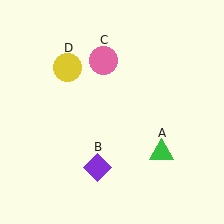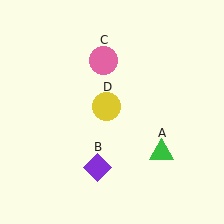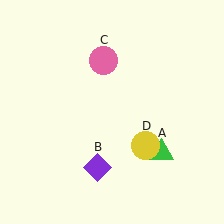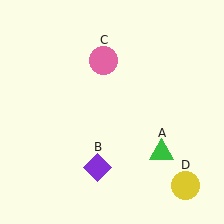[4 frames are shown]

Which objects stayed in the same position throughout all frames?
Green triangle (object A) and purple diamond (object B) and pink circle (object C) remained stationary.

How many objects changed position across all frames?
1 object changed position: yellow circle (object D).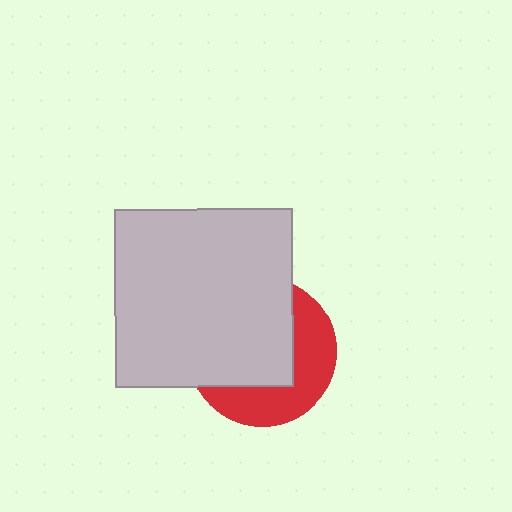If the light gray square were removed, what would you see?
You would see the complete red circle.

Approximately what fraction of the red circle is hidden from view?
Roughly 59% of the red circle is hidden behind the light gray square.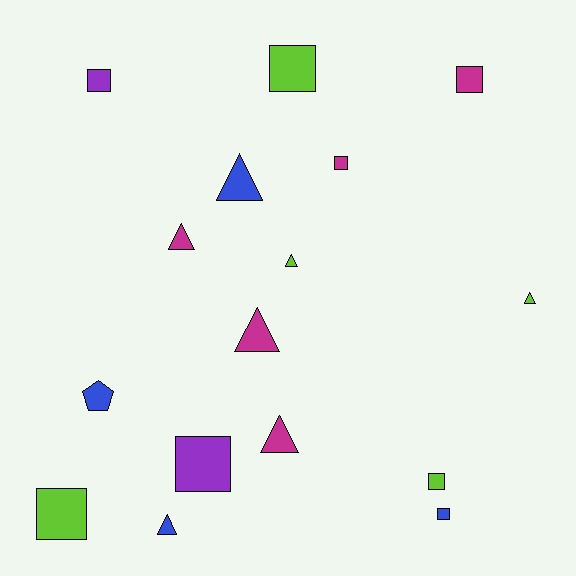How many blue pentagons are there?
There is 1 blue pentagon.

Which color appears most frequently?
Lime, with 5 objects.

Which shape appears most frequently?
Square, with 8 objects.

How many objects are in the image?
There are 16 objects.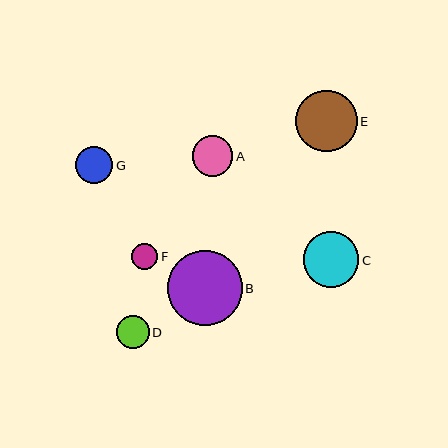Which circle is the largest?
Circle B is the largest with a size of approximately 75 pixels.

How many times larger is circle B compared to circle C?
Circle B is approximately 1.3 times the size of circle C.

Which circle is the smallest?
Circle F is the smallest with a size of approximately 26 pixels.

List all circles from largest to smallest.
From largest to smallest: B, E, C, A, G, D, F.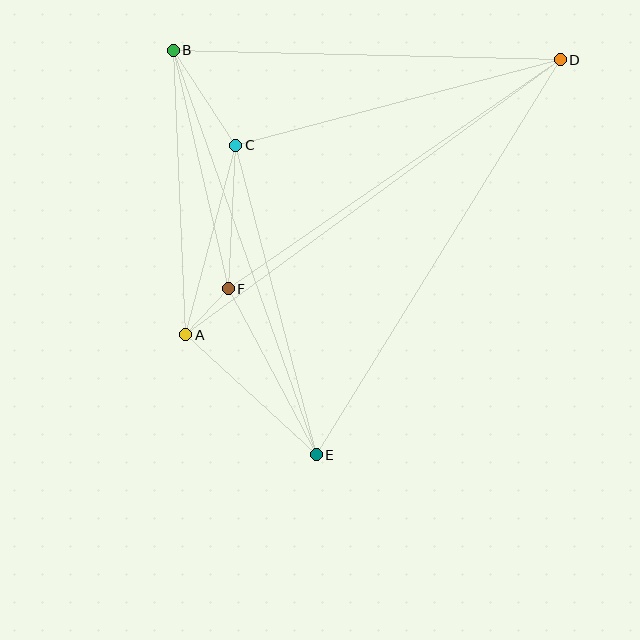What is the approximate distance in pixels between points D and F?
The distance between D and F is approximately 403 pixels.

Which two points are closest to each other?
Points A and F are closest to each other.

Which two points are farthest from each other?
Points D and E are farthest from each other.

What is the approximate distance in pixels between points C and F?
The distance between C and F is approximately 144 pixels.